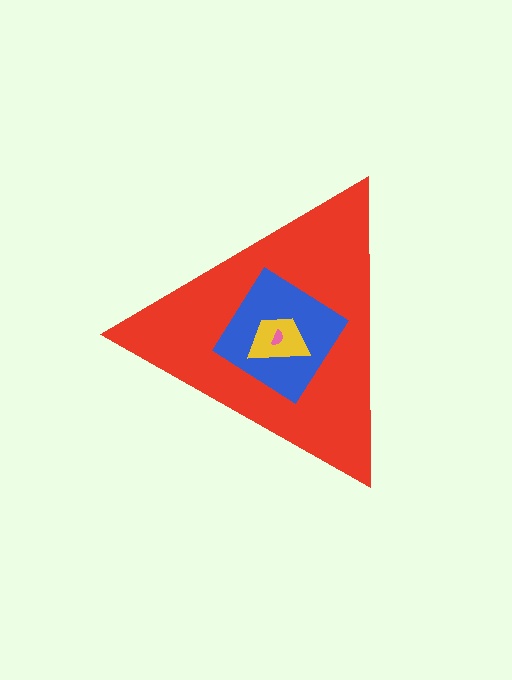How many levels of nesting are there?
4.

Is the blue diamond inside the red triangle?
Yes.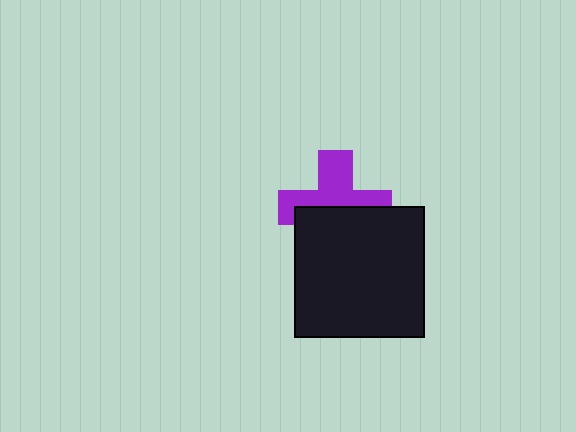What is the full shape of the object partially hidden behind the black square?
The partially hidden object is a purple cross.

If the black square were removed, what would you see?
You would see the complete purple cross.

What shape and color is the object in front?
The object in front is a black square.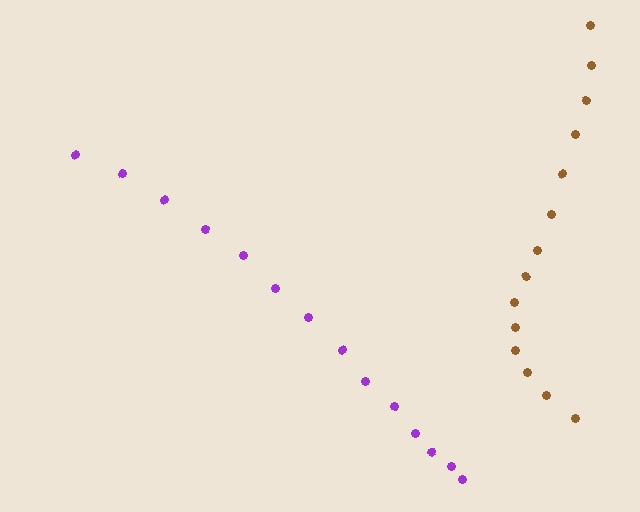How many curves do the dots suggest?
There are 2 distinct paths.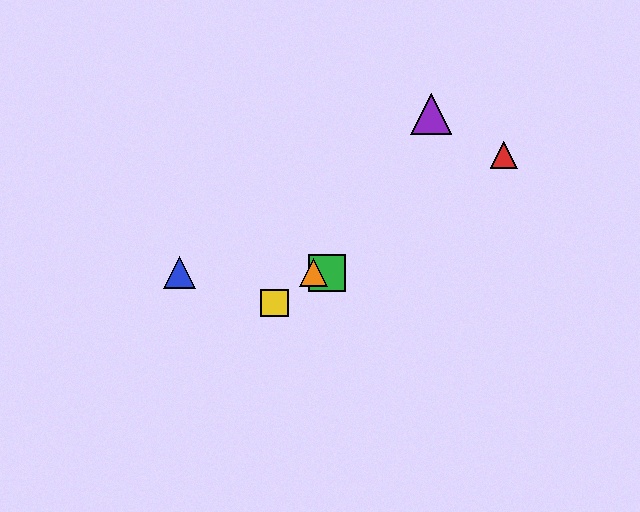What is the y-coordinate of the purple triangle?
The purple triangle is at y≈114.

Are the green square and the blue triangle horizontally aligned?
Yes, both are at y≈273.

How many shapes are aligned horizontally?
3 shapes (the blue triangle, the green square, the orange triangle) are aligned horizontally.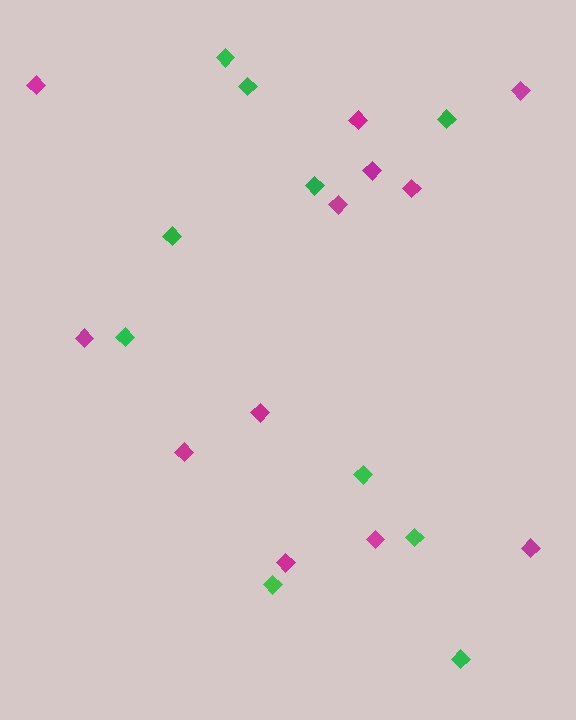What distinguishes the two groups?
There are 2 groups: one group of magenta diamonds (12) and one group of green diamonds (10).